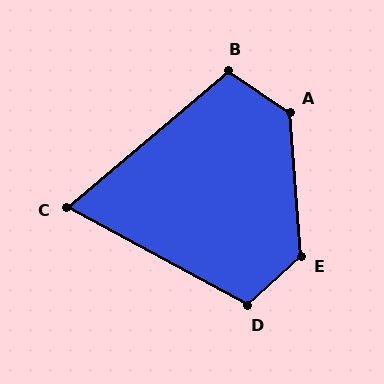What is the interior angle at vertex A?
Approximately 128 degrees (obtuse).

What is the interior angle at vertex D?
Approximately 109 degrees (obtuse).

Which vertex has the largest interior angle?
E, at approximately 129 degrees.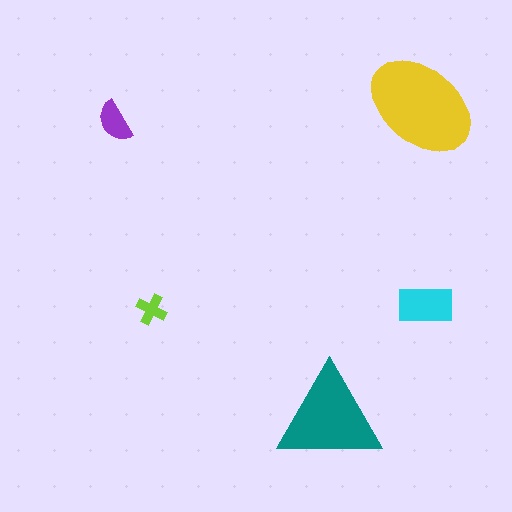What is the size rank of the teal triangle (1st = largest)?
2nd.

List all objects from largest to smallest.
The yellow ellipse, the teal triangle, the cyan rectangle, the purple semicircle, the lime cross.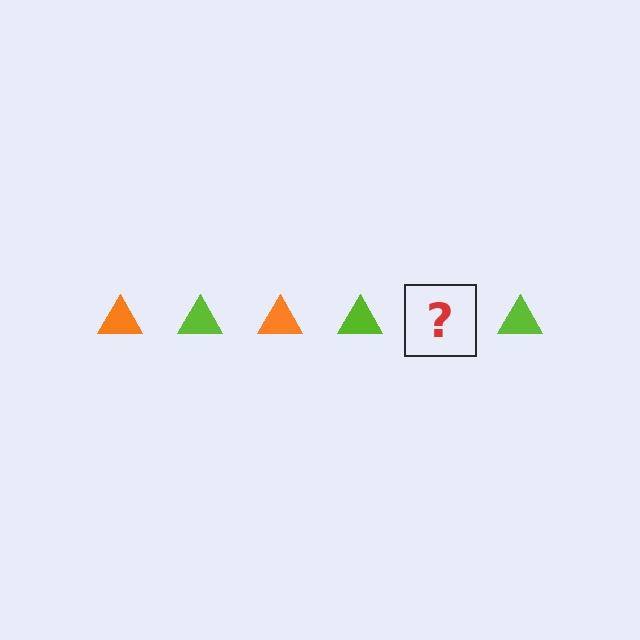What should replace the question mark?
The question mark should be replaced with an orange triangle.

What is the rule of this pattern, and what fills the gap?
The rule is that the pattern cycles through orange, lime triangles. The gap should be filled with an orange triangle.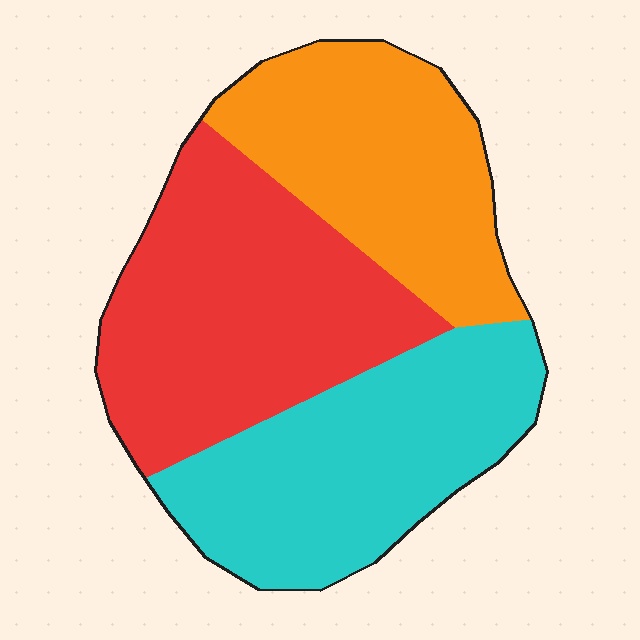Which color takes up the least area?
Orange, at roughly 30%.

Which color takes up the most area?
Red, at roughly 40%.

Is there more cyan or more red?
Red.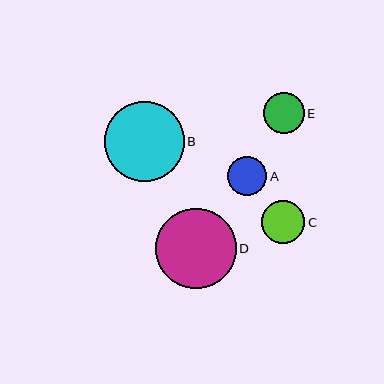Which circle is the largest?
Circle D is the largest with a size of approximately 81 pixels.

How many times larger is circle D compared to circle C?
Circle D is approximately 1.9 times the size of circle C.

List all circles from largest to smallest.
From largest to smallest: D, B, C, E, A.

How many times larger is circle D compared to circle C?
Circle D is approximately 1.9 times the size of circle C.